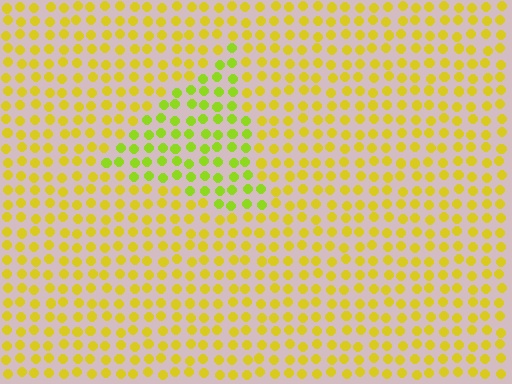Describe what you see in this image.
The image is filled with small yellow elements in a uniform arrangement. A triangle-shaped region is visible where the elements are tinted to a slightly different hue, forming a subtle color boundary.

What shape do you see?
I see a triangle.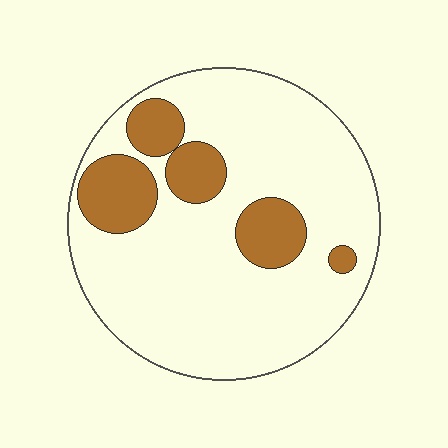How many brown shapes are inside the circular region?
5.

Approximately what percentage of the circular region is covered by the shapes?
Approximately 20%.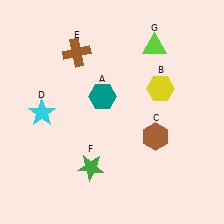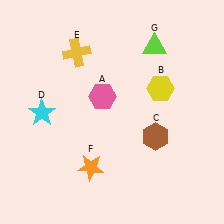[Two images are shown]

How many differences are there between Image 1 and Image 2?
There are 3 differences between the two images.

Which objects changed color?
A changed from teal to pink. E changed from brown to yellow. F changed from green to orange.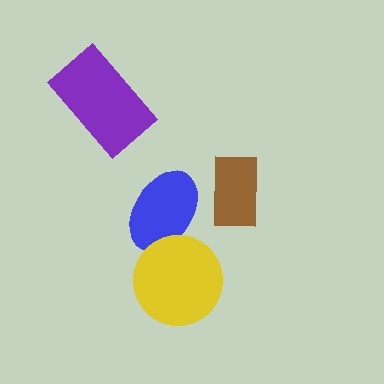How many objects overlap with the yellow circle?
1 object overlaps with the yellow circle.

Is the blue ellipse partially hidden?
Yes, it is partially covered by another shape.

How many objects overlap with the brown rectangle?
0 objects overlap with the brown rectangle.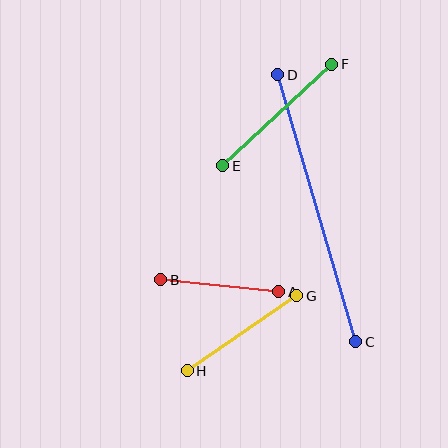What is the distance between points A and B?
The distance is approximately 118 pixels.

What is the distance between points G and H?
The distance is approximately 133 pixels.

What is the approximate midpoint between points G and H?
The midpoint is at approximately (242, 333) pixels.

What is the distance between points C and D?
The distance is approximately 278 pixels.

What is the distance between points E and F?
The distance is approximately 149 pixels.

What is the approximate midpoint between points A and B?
The midpoint is at approximately (220, 286) pixels.